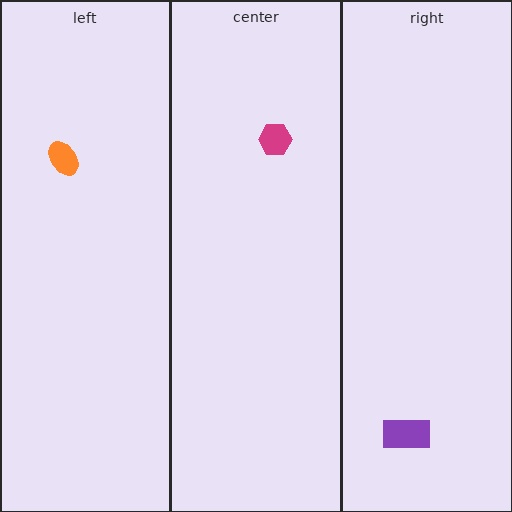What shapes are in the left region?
The orange ellipse.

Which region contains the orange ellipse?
The left region.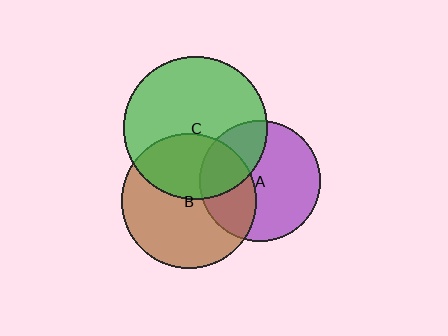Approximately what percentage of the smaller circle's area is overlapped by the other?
Approximately 40%.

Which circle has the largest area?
Circle C (green).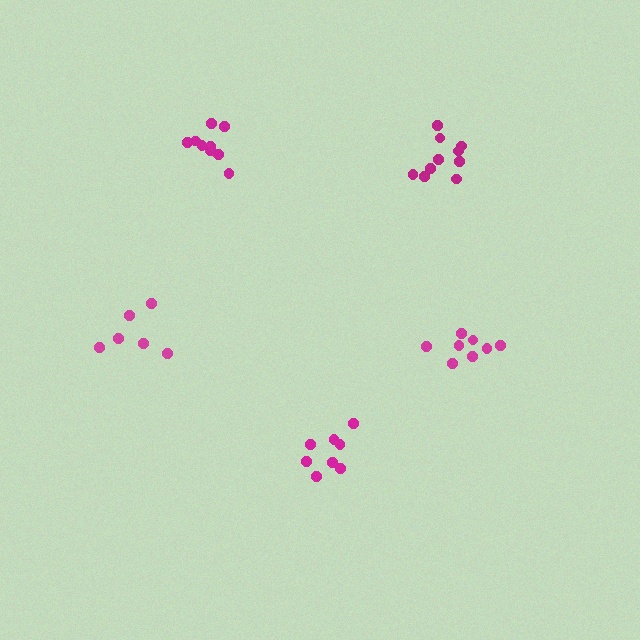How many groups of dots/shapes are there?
There are 5 groups.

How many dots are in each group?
Group 1: 6 dots, Group 2: 9 dots, Group 3: 8 dots, Group 4: 10 dots, Group 5: 8 dots (41 total).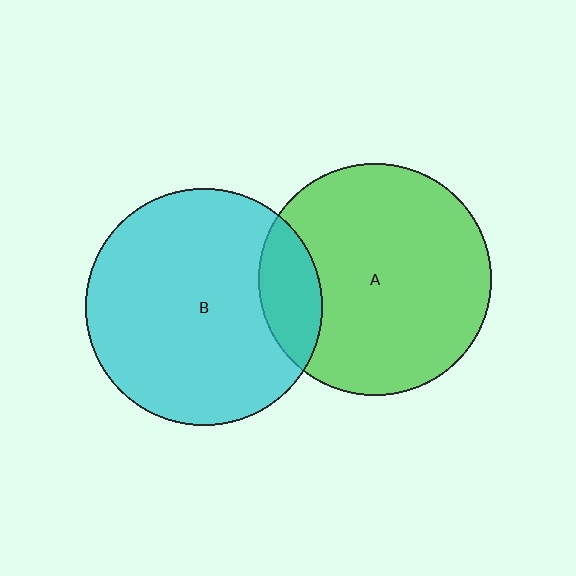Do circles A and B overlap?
Yes.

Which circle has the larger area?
Circle B (cyan).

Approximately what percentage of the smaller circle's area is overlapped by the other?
Approximately 15%.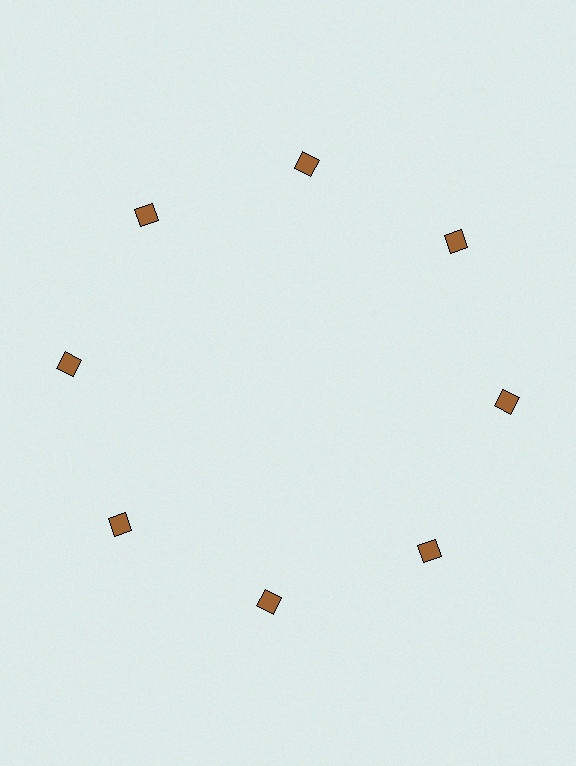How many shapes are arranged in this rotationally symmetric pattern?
There are 8 shapes, arranged in 8 groups of 1.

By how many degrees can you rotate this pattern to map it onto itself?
The pattern maps onto itself every 45 degrees of rotation.